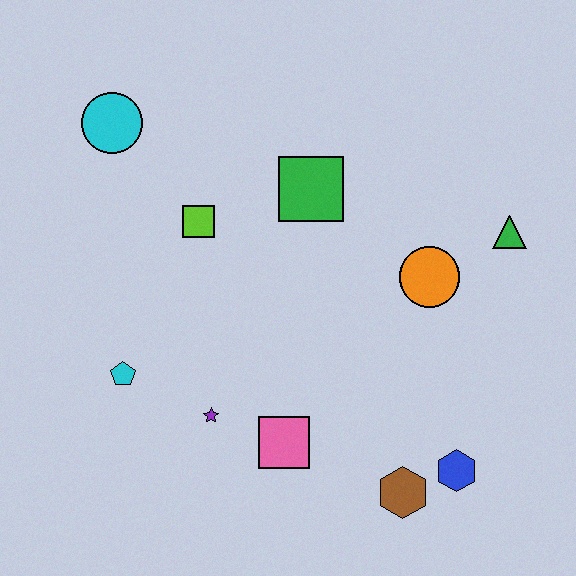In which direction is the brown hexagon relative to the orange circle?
The brown hexagon is below the orange circle.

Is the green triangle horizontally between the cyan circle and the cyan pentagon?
No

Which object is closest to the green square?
The lime square is closest to the green square.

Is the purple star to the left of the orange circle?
Yes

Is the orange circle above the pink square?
Yes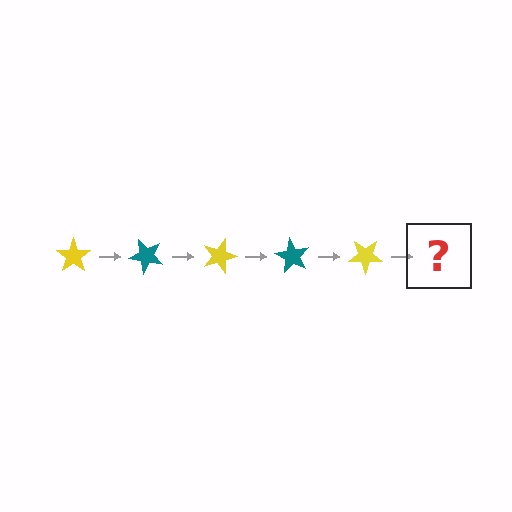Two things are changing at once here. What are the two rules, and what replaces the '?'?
The two rules are that it rotates 45 degrees each step and the color cycles through yellow and teal. The '?' should be a teal star, rotated 225 degrees from the start.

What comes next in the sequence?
The next element should be a teal star, rotated 225 degrees from the start.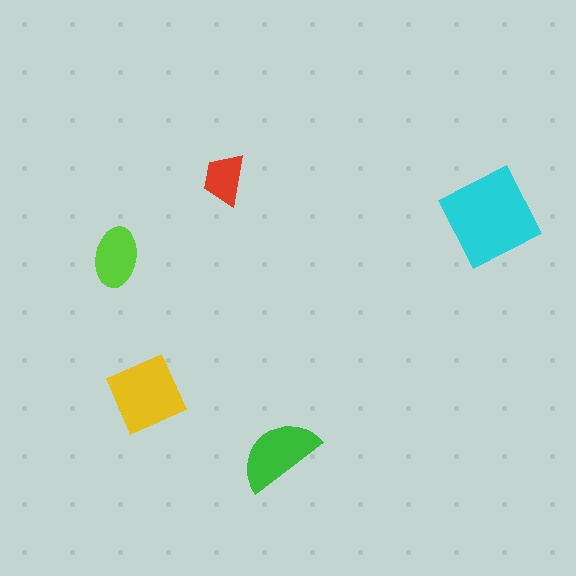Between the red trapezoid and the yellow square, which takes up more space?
The yellow square.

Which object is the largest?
The cyan diamond.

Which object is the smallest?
The red trapezoid.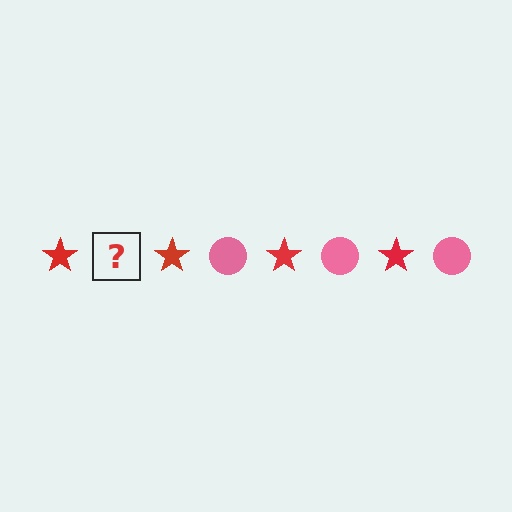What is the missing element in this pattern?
The missing element is a pink circle.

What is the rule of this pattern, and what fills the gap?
The rule is that the pattern alternates between red star and pink circle. The gap should be filled with a pink circle.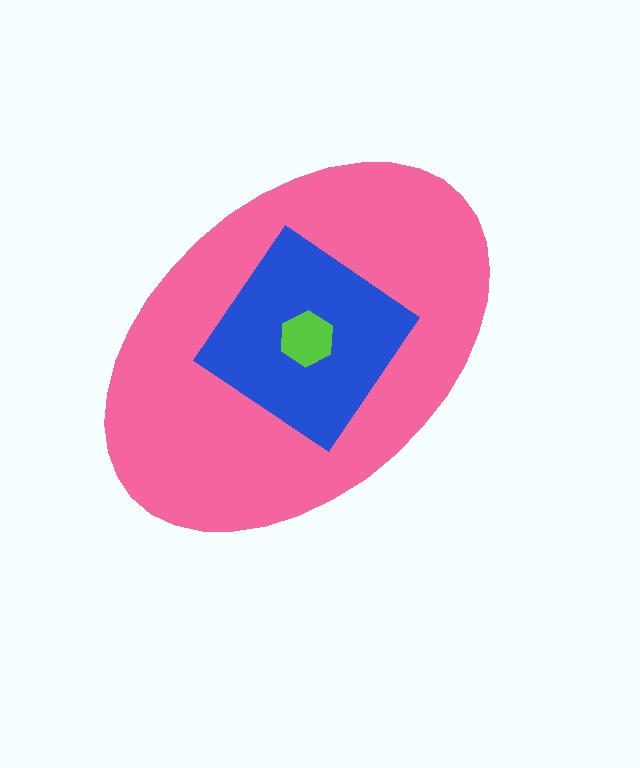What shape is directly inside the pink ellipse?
The blue diamond.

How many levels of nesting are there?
3.